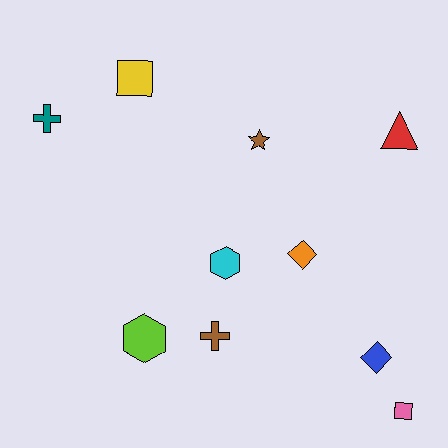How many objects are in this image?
There are 10 objects.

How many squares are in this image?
There are 2 squares.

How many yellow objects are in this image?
There is 1 yellow object.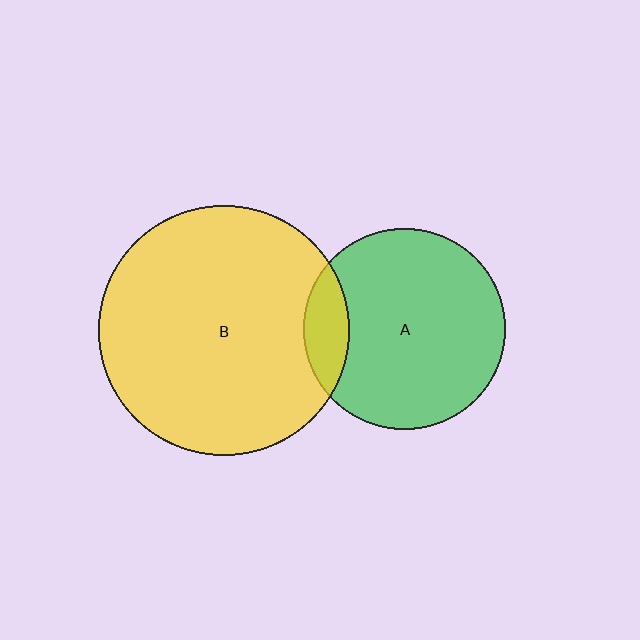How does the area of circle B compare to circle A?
Approximately 1.5 times.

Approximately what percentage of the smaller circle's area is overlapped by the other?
Approximately 15%.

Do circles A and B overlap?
Yes.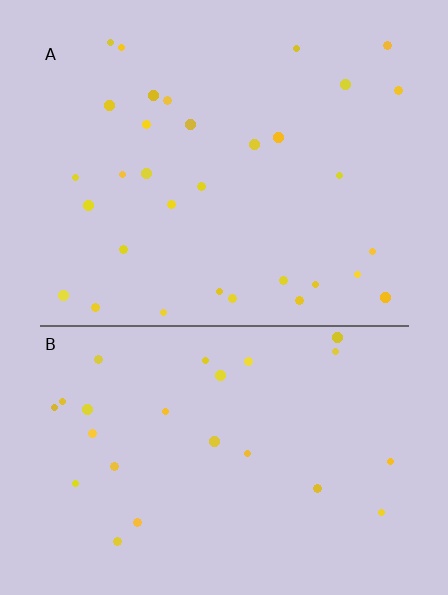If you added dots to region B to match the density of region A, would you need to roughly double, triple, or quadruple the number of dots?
Approximately double.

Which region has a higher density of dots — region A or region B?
A (the top).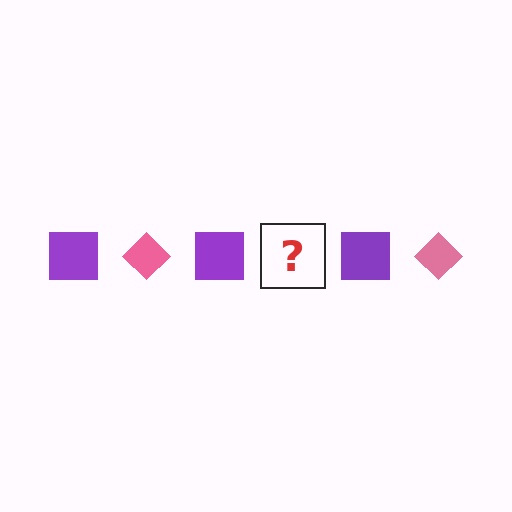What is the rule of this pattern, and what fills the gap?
The rule is that the pattern alternates between purple square and pink diamond. The gap should be filled with a pink diamond.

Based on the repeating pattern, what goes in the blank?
The blank should be a pink diamond.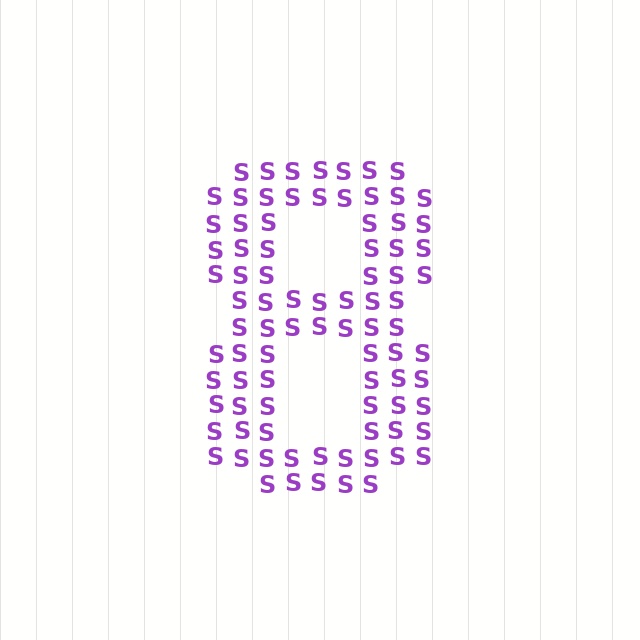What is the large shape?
The large shape is the digit 8.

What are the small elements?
The small elements are letter S's.